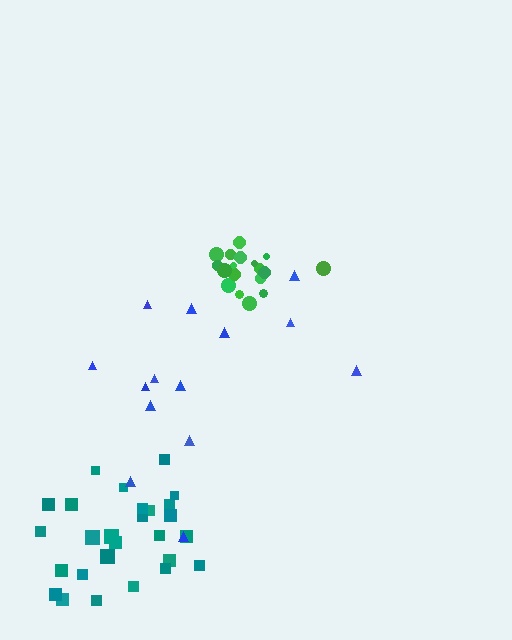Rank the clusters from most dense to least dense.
green, teal, blue.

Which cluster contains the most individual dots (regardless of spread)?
Teal (27).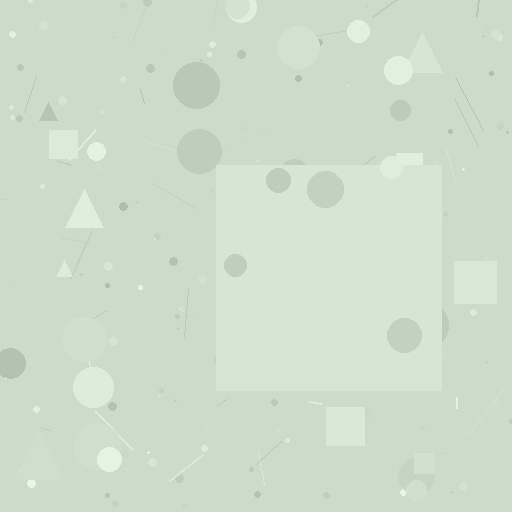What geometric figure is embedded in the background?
A square is embedded in the background.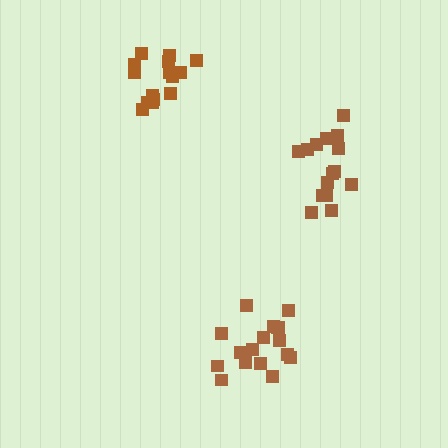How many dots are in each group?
Group 1: 17 dots, Group 2: 15 dots, Group 3: 15 dots (47 total).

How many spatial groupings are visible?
There are 3 spatial groupings.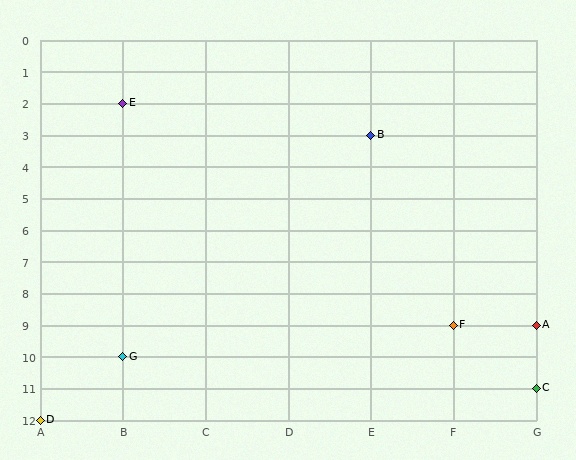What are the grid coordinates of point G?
Point G is at grid coordinates (B, 10).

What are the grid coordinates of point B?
Point B is at grid coordinates (E, 3).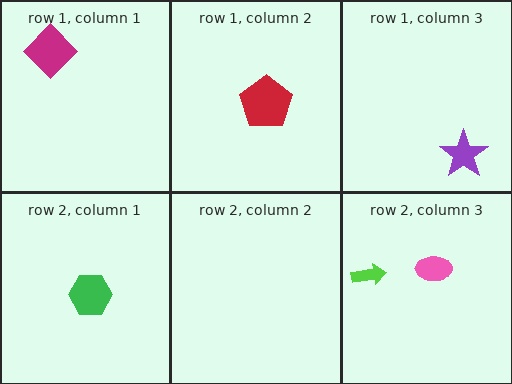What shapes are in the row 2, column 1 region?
The green hexagon.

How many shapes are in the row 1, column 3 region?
1.